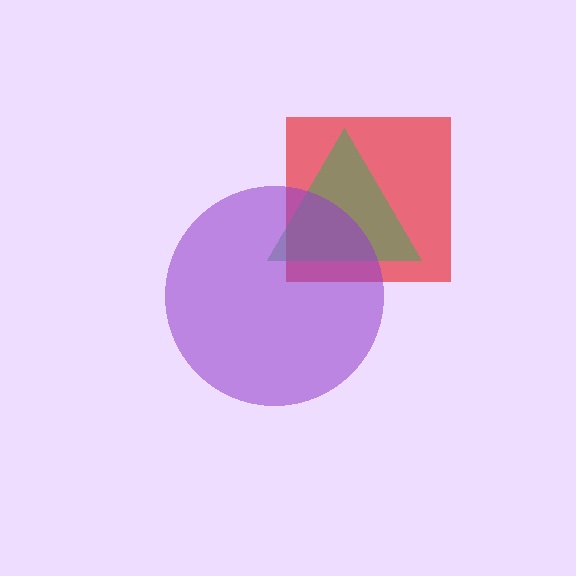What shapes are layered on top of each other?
The layered shapes are: a red square, a green triangle, a purple circle.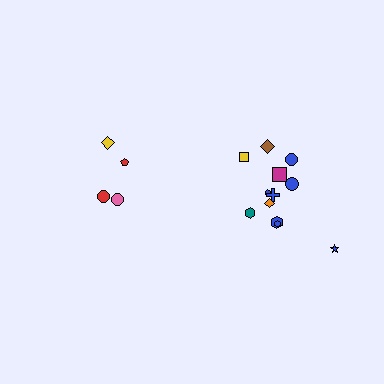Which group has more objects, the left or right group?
The right group.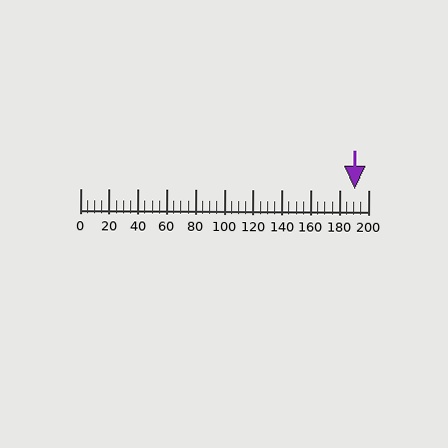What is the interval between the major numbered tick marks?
The major tick marks are spaced 20 units apart.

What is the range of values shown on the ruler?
The ruler shows values from 0 to 200.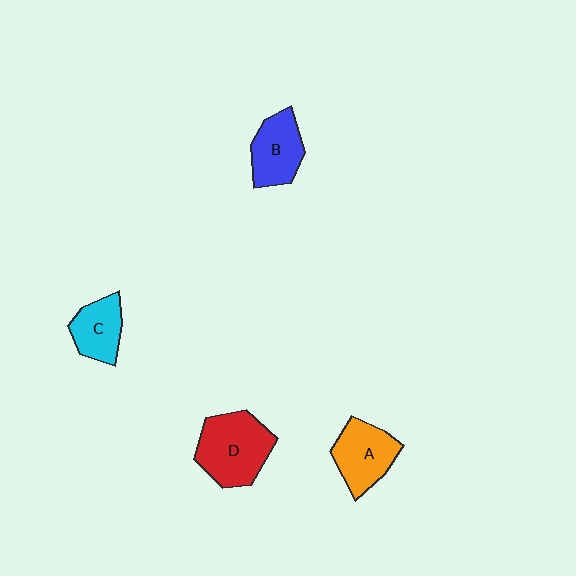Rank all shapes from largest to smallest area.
From largest to smallest: D (red), A (orange), B (blue), C (cyan).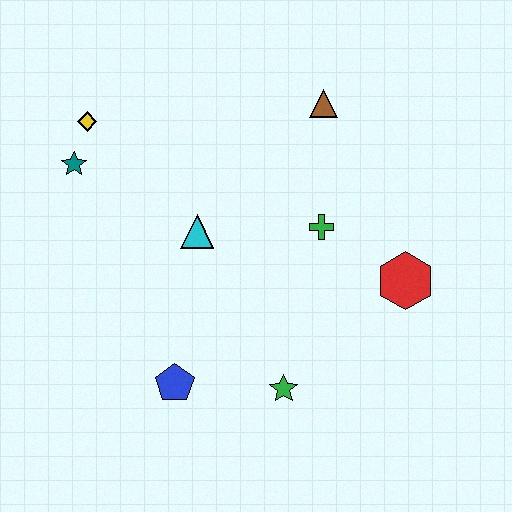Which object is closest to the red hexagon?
The green cross is closest to the red hexagon.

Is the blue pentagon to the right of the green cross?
No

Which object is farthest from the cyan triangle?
The red hexagon is farthest from the cyan triangle.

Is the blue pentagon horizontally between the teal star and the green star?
Yes